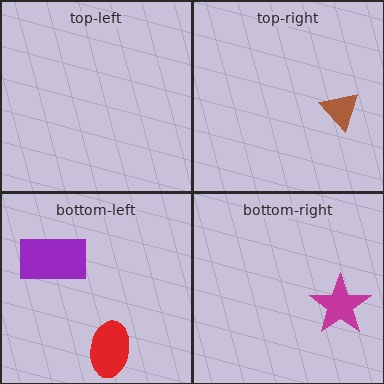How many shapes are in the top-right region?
1.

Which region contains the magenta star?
The bottom-right region.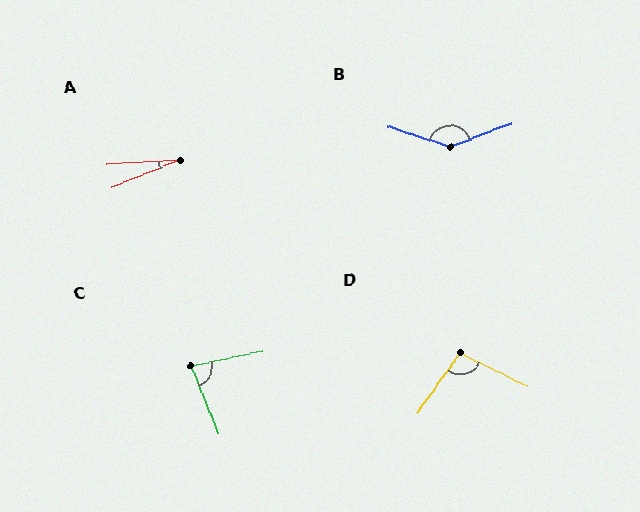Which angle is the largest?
B, at approximately 141 degrees.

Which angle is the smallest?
A, at approximately 18 degrees.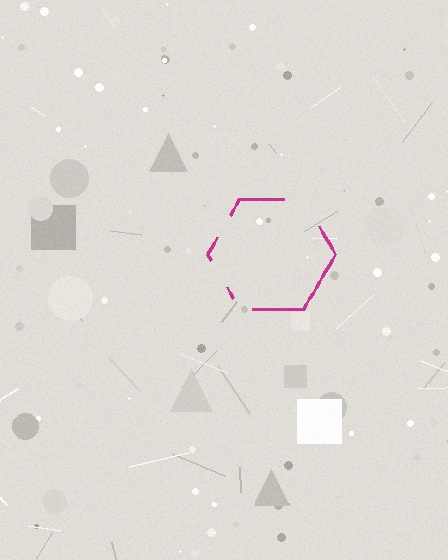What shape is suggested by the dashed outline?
The dashed outline suggests a hexagon.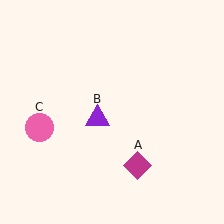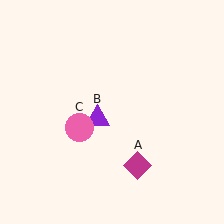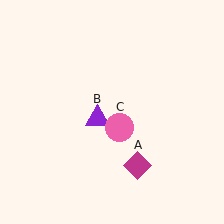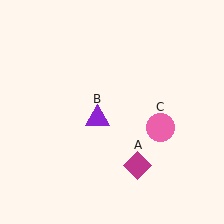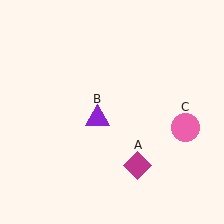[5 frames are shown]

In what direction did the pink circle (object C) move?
The pink circle (object C) moved right.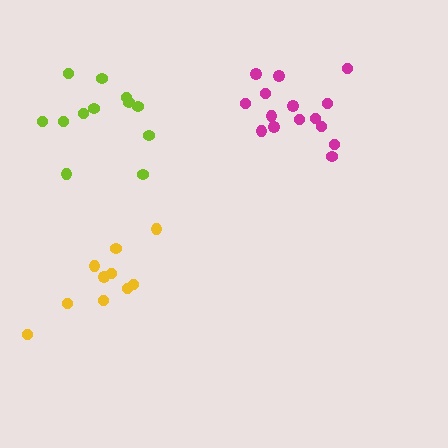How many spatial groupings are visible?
There are 3 spatial groupings.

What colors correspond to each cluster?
The clusters are colored: yellow, lime, magenta.